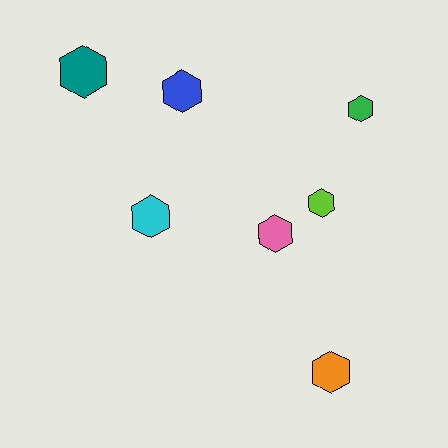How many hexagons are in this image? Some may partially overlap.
There are 7 hexagons.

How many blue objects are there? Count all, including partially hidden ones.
There is 1 blue object.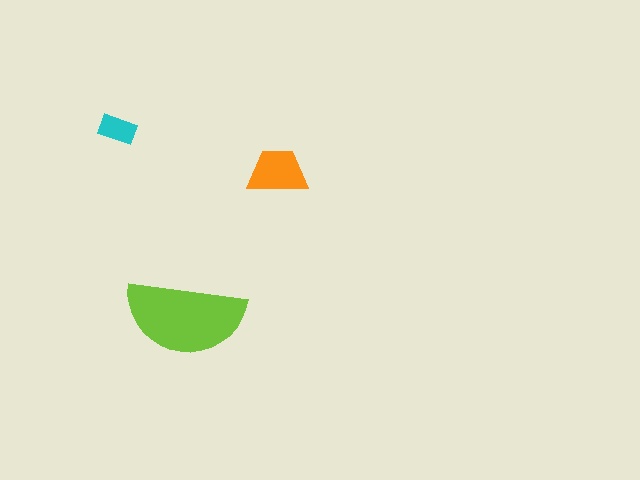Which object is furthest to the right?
The orange trapezoid is rightmost.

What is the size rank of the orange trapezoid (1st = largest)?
2nd.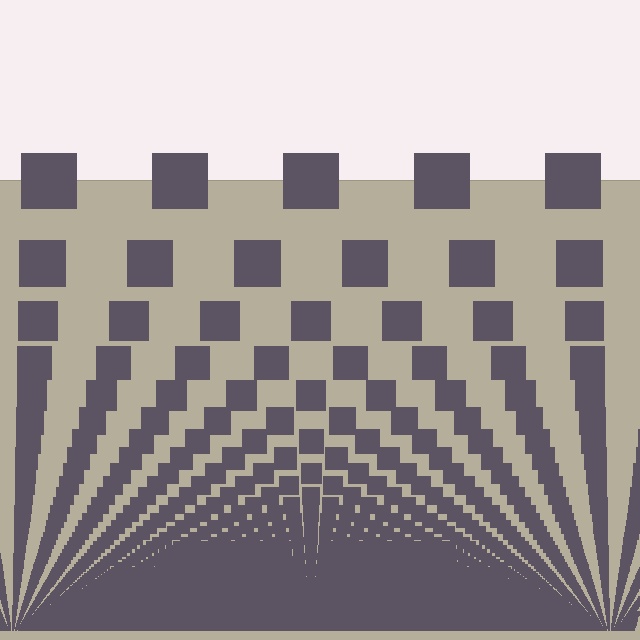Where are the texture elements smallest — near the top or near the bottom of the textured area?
Near the bottom.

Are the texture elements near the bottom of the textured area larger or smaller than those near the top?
Smaller. The gradient is inverted — elements near the bottom are smaller and denser.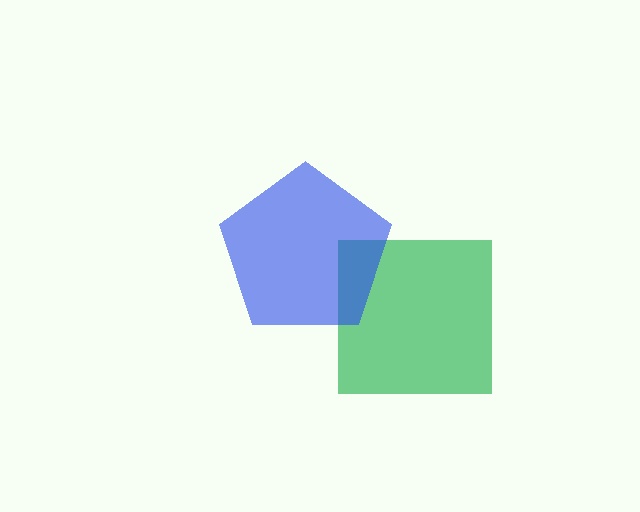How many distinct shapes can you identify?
There are 2 distinct shapes: a green square, a blue pentagon.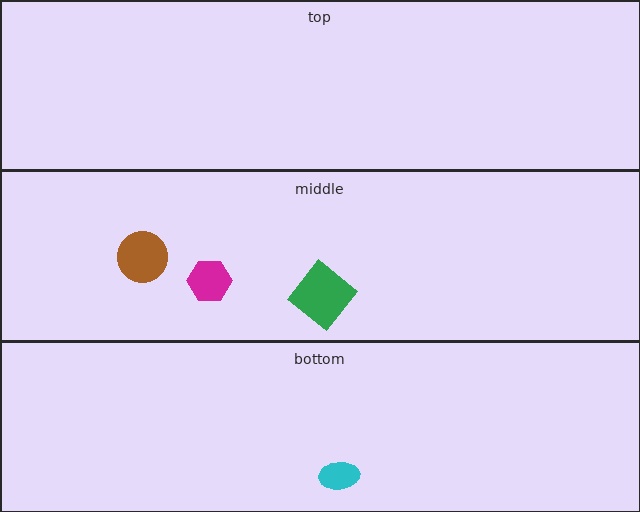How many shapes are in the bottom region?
1.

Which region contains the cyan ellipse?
The bottom region.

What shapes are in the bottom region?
The cyan ellipse.